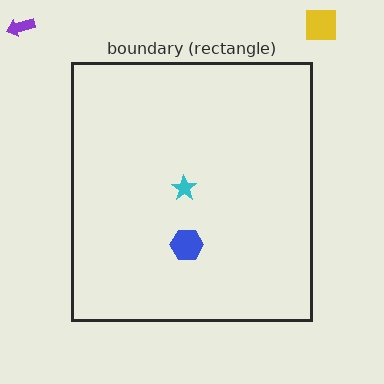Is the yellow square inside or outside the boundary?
Outside.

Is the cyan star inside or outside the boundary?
Inside.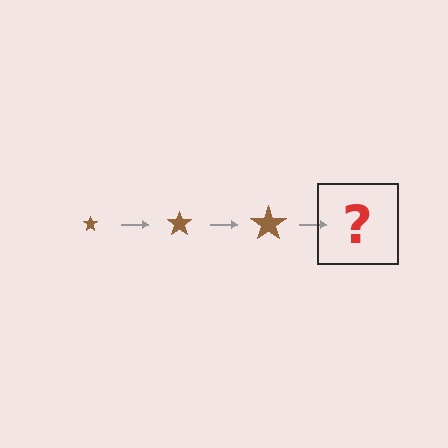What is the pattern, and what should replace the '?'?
The pattern is that the star gets progressively larger each step. The '?' should be a brown star, larger than the previous one.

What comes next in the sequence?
The next element should be a brown star, larger than the previous one.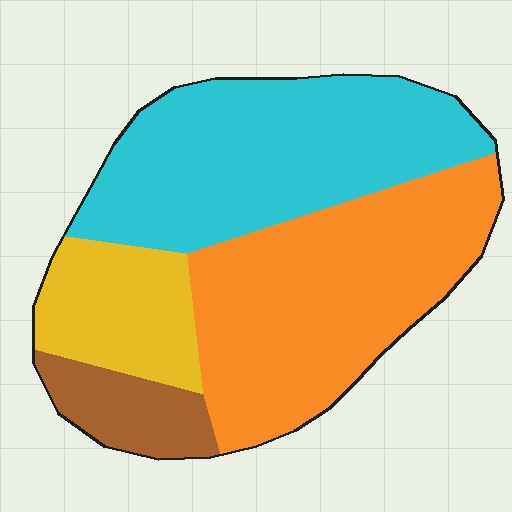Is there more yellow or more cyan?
Cyan.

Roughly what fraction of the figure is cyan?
Cyan covers about 35% of the figure.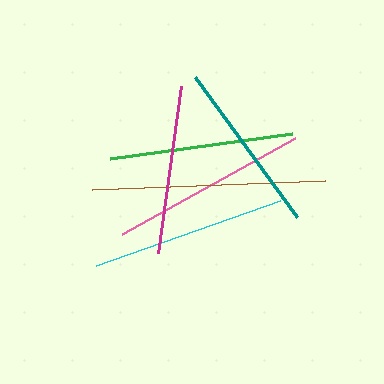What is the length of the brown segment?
The brown segment is approximately 233 pixels long.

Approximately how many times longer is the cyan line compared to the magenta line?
The cyan line is approximately 1.2 times the length of the magenta line.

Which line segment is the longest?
The brown line is the longest at approximately 233 pixels.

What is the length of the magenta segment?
The magenta segment is approximately 169 pixels long.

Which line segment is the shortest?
The magenta line is the shortest at approximately 169 pixels.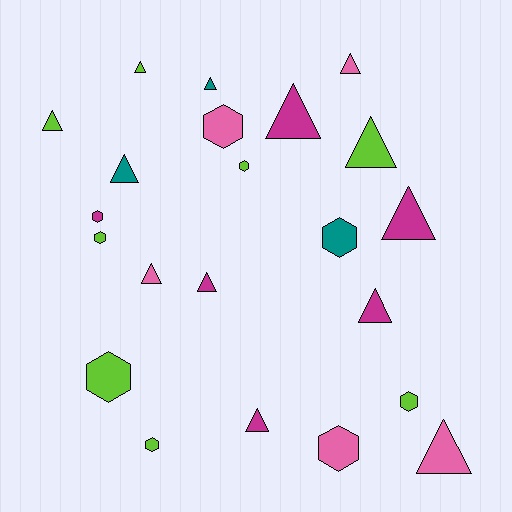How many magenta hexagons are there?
There is 1 magenta hexagon.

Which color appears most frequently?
Lime, with 8 objects.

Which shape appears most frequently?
Triangle, with 13 objects.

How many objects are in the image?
There are 22 objects.